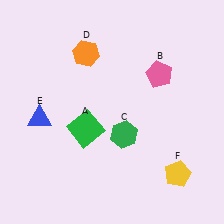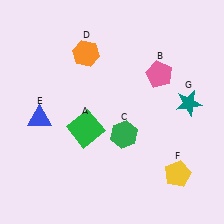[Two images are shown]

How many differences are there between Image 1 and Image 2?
There is 1 difference between the two images.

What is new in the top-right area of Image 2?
A teal star (G) was added in the top-right area of Image 2.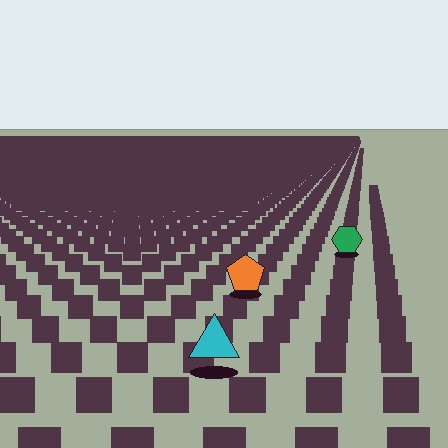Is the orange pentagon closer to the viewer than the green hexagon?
Yes. The orange pentagon is closer — you can tell from the texture gradient: the ground texture is coarser near it.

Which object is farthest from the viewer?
The green hexagon is farthest from the viewer. It appears smaller and the ground texture around it is denser.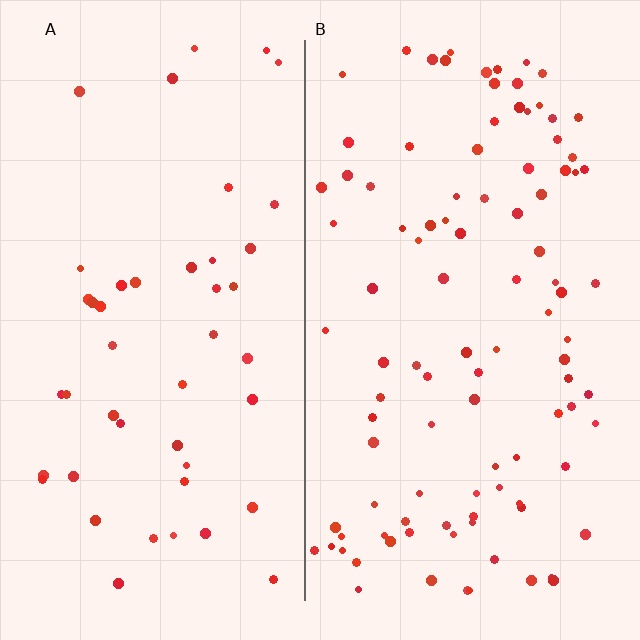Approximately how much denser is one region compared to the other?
Approximately 2.2× — region B over region A.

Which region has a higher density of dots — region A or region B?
B (the right).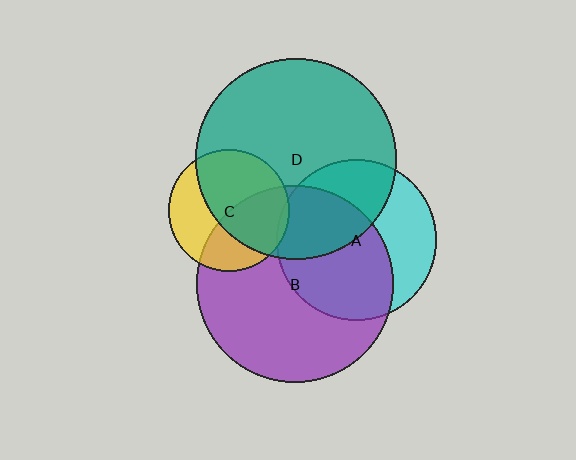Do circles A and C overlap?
Yes.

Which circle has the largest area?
Circle D (teal).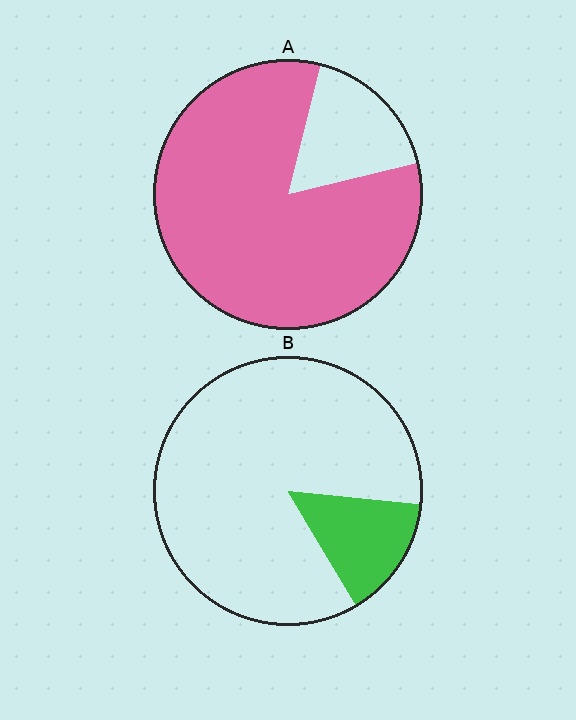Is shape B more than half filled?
No.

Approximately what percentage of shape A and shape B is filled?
A is approximately 85% and B is approximately 15%.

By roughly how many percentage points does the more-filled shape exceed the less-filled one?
By roughly 70 percentage points (A over B).